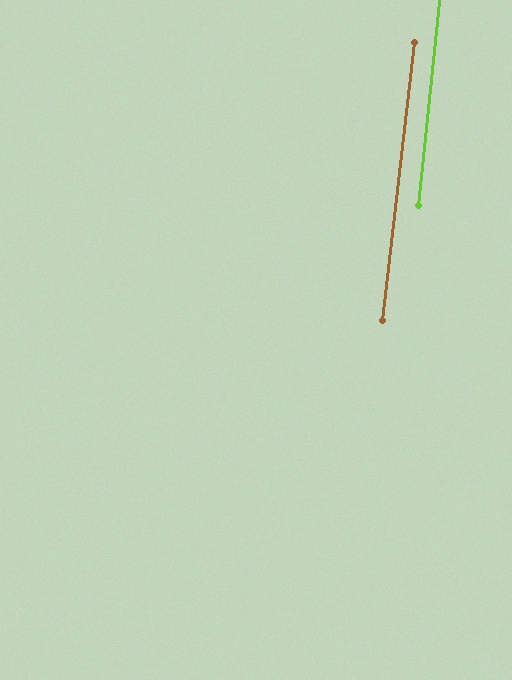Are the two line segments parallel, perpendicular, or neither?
Parallel — their directions differ by only 0.4°.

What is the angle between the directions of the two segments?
Approximately 0 degrees.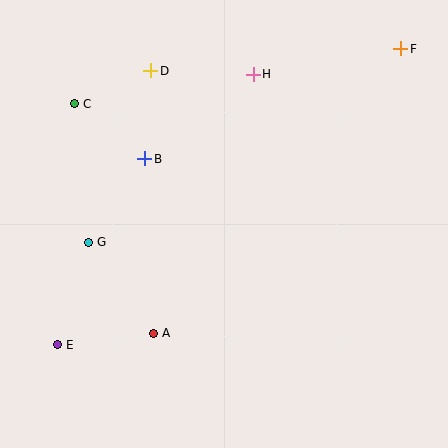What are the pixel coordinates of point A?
Point A is at (153, 333).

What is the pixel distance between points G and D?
The distance between G and D is 182 pixels.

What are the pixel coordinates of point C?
Point C is at (74, 104).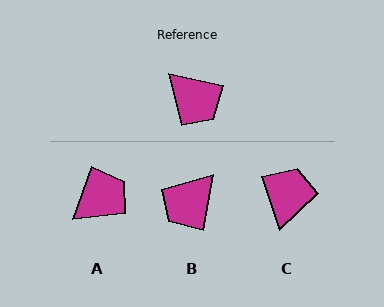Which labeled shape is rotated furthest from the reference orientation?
C, about 119 degrees away.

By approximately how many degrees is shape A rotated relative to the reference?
Approximately 82 degrees counter-clockwise.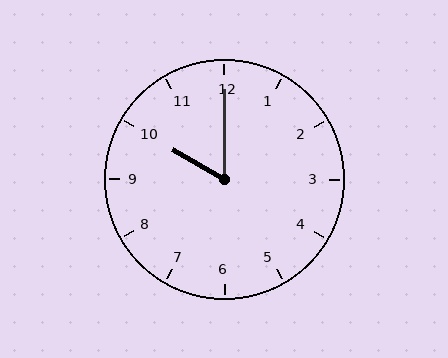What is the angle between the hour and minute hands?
Approximately 60 degrees.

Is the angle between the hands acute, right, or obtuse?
It is acute.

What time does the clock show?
10:00.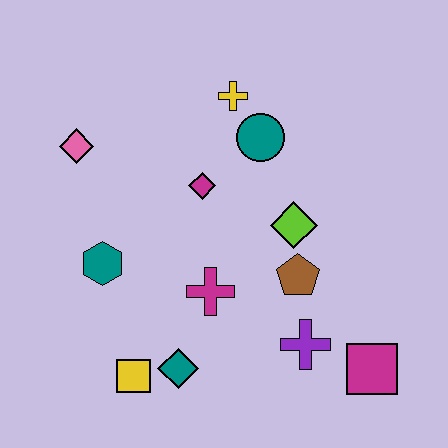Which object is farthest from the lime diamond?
The pink diamond is farthest from the lime diamond.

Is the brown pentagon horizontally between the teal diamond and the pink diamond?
No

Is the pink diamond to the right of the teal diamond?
No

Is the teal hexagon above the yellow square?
Yes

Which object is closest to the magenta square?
The purple cross is closest to the magenta square.